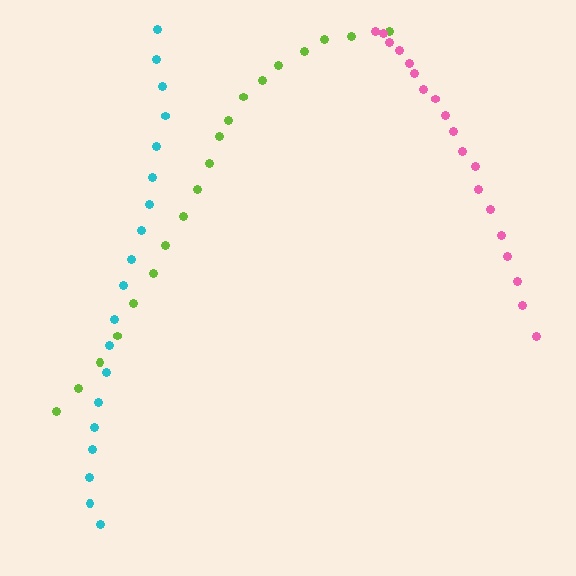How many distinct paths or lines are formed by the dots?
There are 3 distinct paths.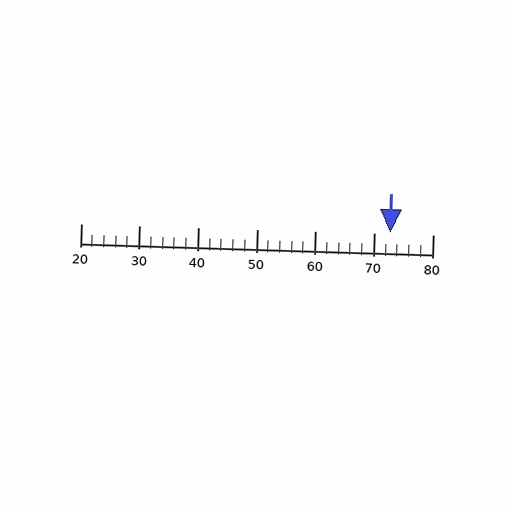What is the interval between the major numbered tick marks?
The major tick marks are spaced 10 units apart.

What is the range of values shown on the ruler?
The ruler shows values from 20 to 80.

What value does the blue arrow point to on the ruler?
The blue arrow points to approximately 73.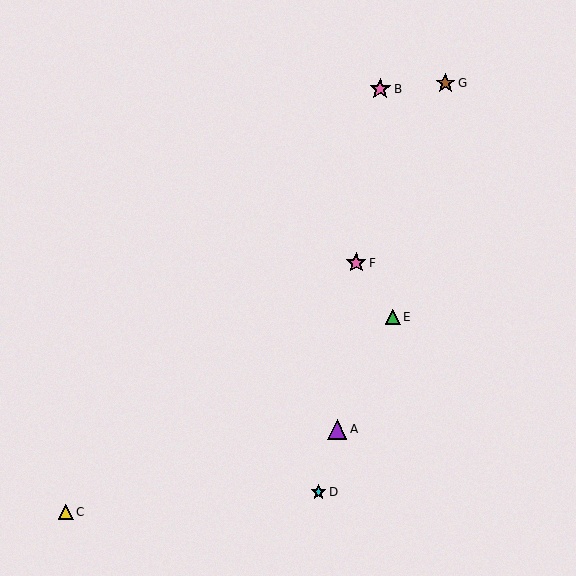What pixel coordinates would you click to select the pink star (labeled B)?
Click at (380, 89) to select the pink star B.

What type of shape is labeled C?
Shape C is a yellow triangle.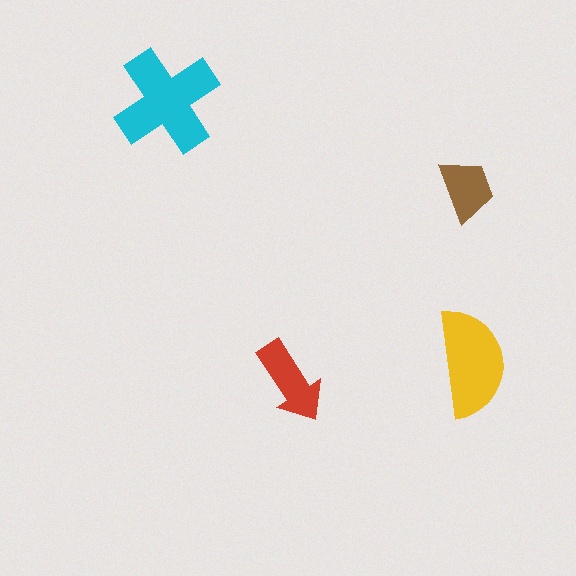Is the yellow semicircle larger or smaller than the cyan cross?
Smaller.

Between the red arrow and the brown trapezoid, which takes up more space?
The red arrow.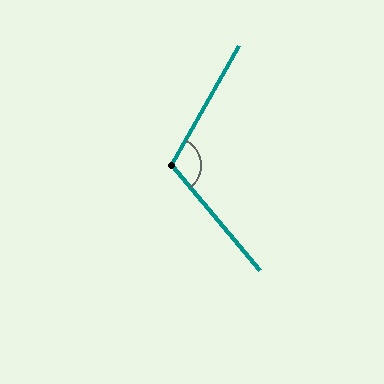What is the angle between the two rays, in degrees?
Approximately 111 degrees.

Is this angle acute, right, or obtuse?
It is obtuse.